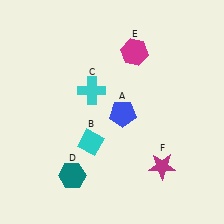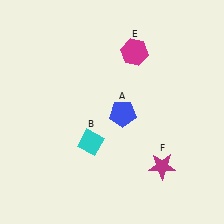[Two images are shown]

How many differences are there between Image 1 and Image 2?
There are 2 differences between the two images.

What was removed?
The teal hexagon (D), the cyan cross (C) were removed in Image 2.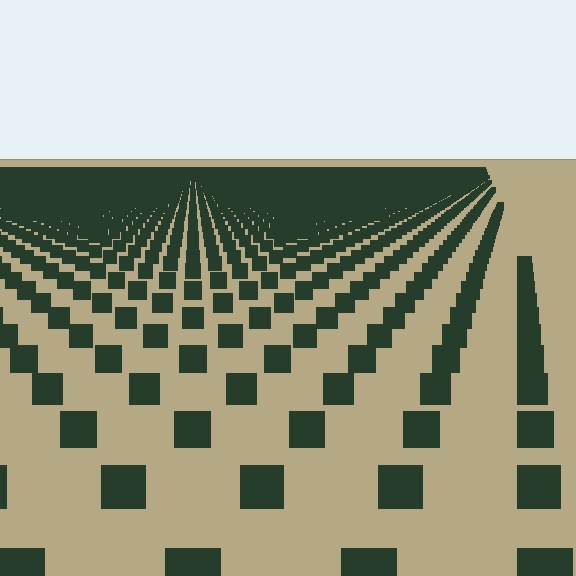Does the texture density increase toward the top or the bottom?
Density increases toward the top.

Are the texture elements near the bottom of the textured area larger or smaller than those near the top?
Larger. Near the bottom, elements are closer to the viewer and appear at a bigger on-screen size.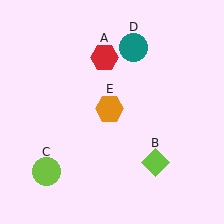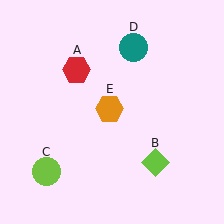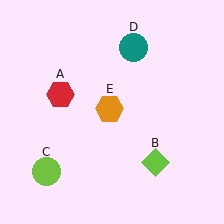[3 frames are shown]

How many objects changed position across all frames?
1 object changed position: red hexagon (object A).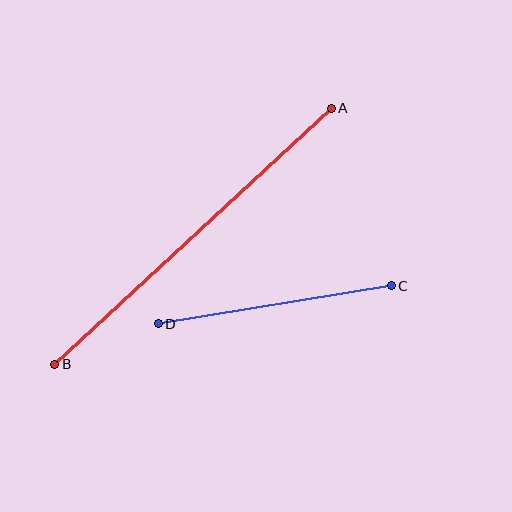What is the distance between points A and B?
The distance is approximately 377 pixels.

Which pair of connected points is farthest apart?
Points A and B are farthest apart.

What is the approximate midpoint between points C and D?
The midpoint is at approximately (275, 305) pixels.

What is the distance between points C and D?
The distance is approximately 236 pixels.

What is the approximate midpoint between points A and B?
The midpoint is at approximately (193, 236) pixels.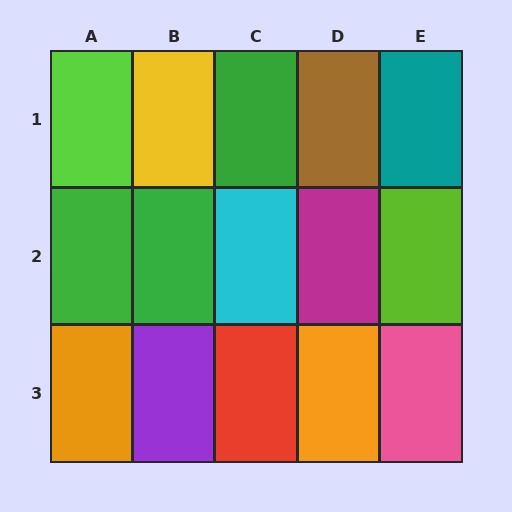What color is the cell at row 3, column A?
Orange.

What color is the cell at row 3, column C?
Red.